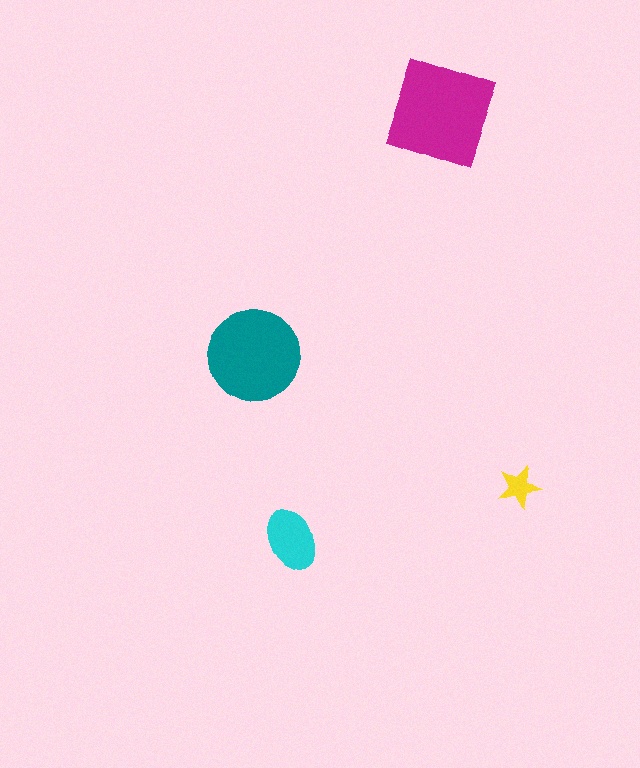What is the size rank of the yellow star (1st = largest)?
4th.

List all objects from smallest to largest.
The yellow star, the cyan ellipse, the teal circle, the magenta square.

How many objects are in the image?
There are 4 objects in the image.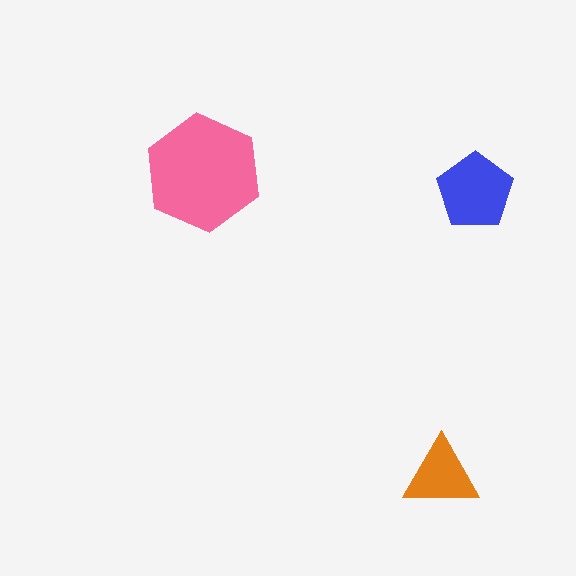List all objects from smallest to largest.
The orange triangle, the blue pentagon, the pink hexagon.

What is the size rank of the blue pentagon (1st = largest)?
2nd.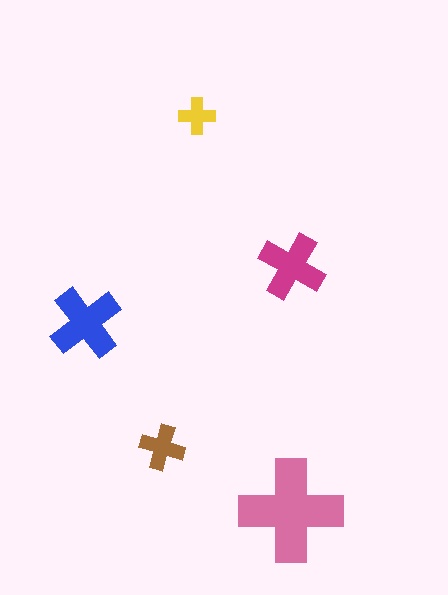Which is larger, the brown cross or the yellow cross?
The brown one.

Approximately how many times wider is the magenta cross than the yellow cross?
About 2 times wider.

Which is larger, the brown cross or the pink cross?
The pink one.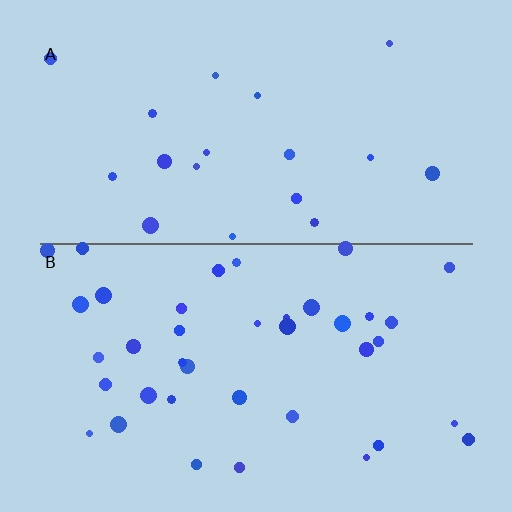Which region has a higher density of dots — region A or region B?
B (the bottom).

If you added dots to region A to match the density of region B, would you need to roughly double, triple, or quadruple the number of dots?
Approximately double.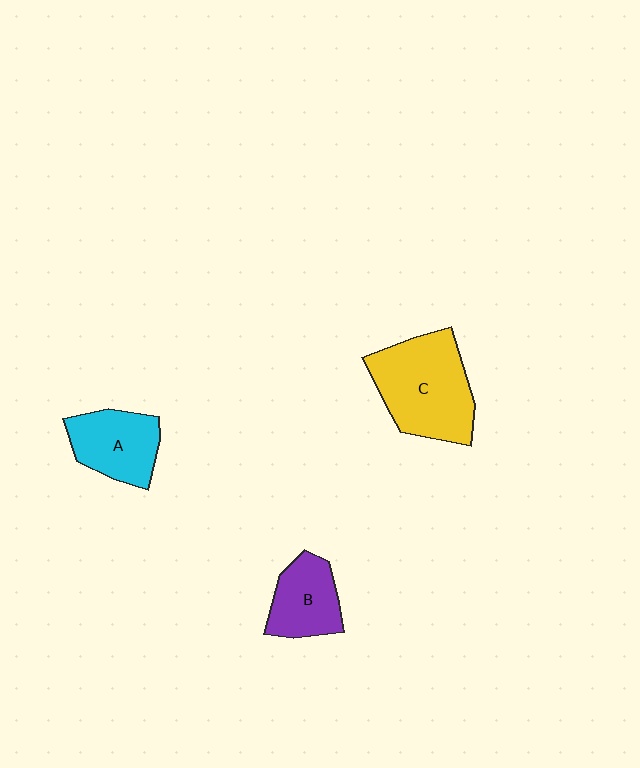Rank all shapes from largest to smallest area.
From largest to smallest: C (yellow), A (cyan), B (purple).